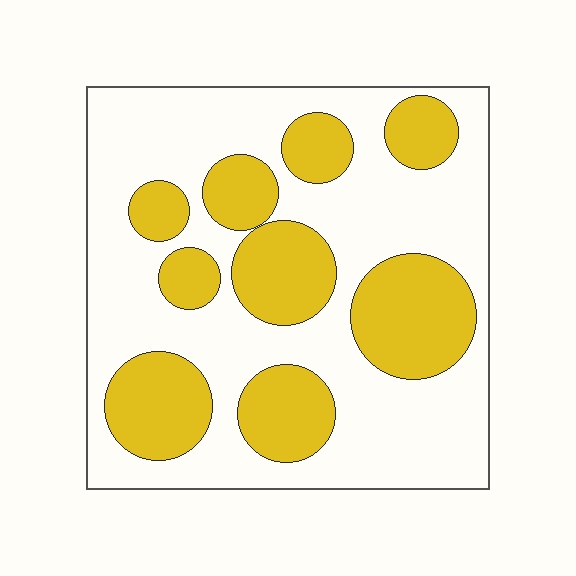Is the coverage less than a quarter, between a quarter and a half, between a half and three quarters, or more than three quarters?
Between a quarter and a half.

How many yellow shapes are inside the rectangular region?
9.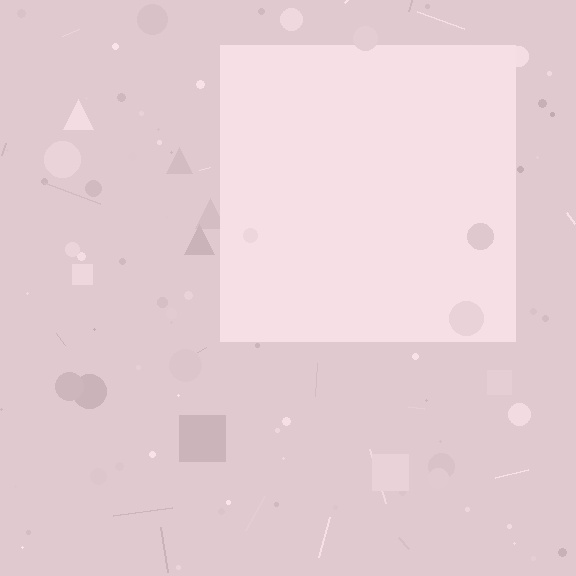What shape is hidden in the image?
A square is hidden in the image.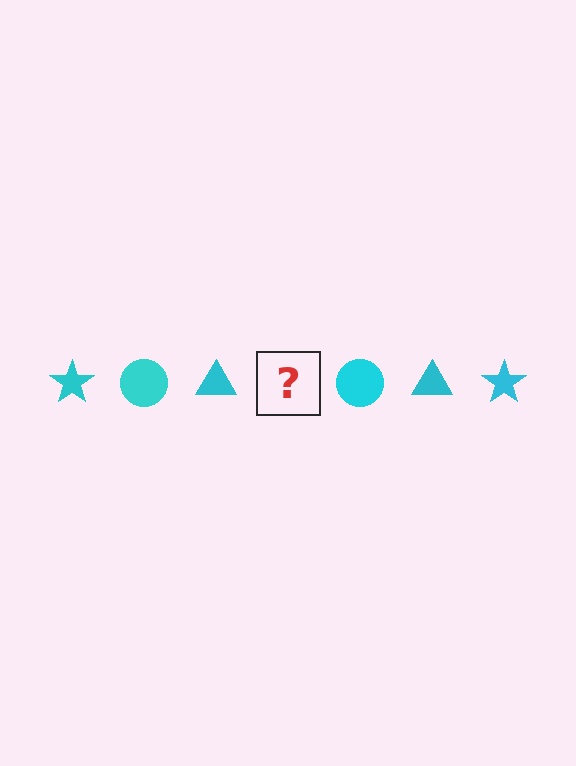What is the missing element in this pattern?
The missing element is a cyan star.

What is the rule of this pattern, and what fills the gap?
The rule is that the pattern cycles through star, circle, triangle shapes in cyan. The gap should be filled with a cyan star.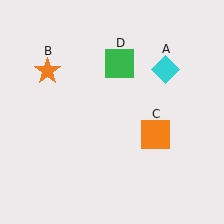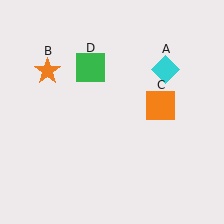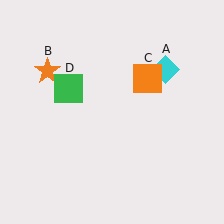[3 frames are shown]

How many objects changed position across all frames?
2 objects changed position: orange square (object C), green square (object D).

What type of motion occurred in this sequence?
The orange square (object C), green square (object D) rotated counterclockwise around the center of the scene.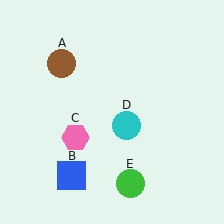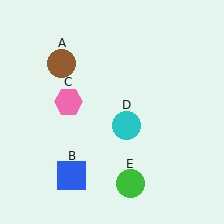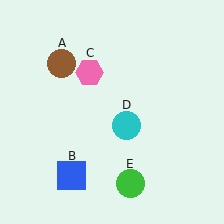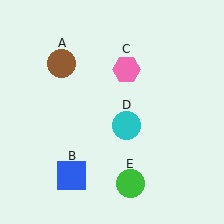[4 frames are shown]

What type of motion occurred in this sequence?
The pink hexagon (object C) rotated clockwise around the center of the scene.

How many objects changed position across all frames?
1 object changed position: pink hexagon (object C).